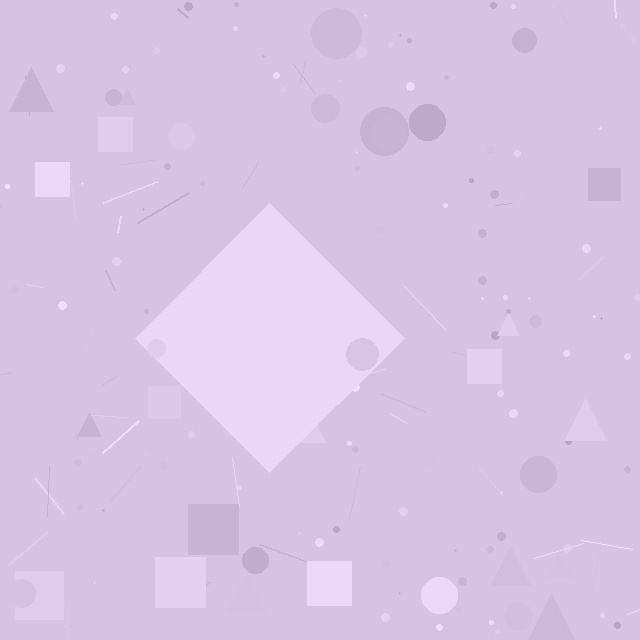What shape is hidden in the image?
A diamond is hidden in the image.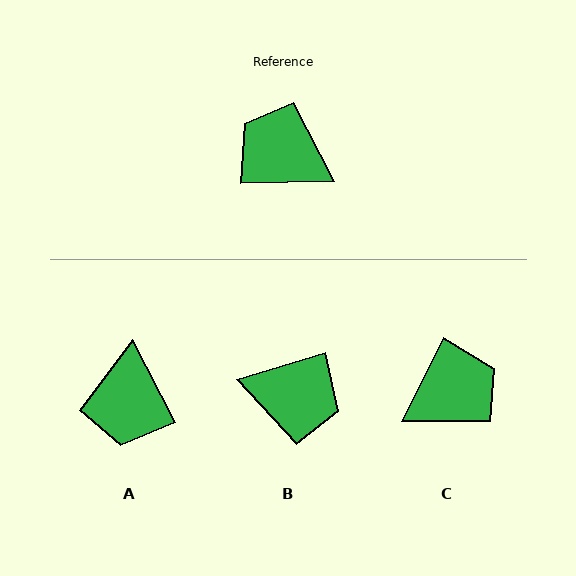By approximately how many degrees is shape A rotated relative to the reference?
Approximately 116 degrees counter-clockwise.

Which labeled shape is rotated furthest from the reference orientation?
B, about 165 degrees away.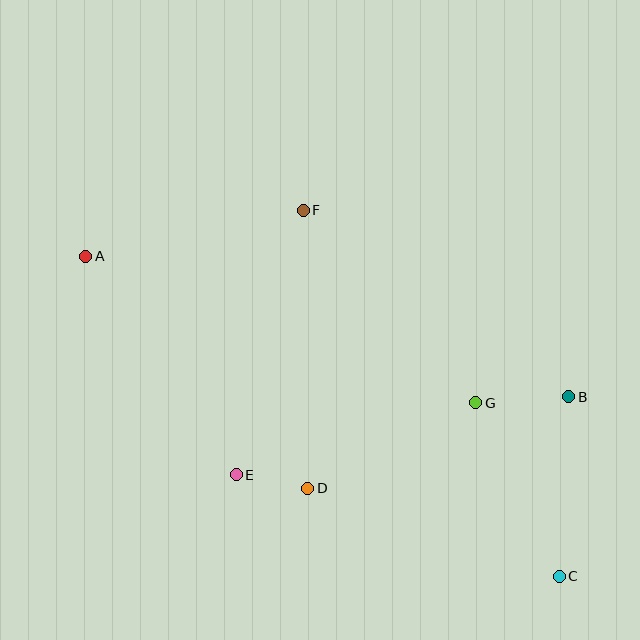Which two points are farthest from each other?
Points A and C are farthest from each other.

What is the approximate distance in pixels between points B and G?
The distance between B and G is approximately 93 pixels.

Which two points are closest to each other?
Points D and E are closest to each other.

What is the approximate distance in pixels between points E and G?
The distance between E and G is approximately 250 pixels.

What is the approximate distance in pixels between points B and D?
The distance between B and D is approximately 277 pixels.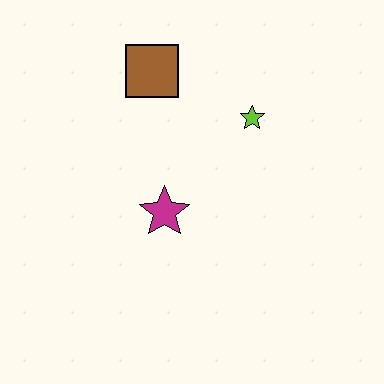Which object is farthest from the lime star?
The magenta star is farthest from the lime star.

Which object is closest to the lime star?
The brown square is closest to the lime star.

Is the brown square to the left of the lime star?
Yes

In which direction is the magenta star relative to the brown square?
The magenta star is below the brown square.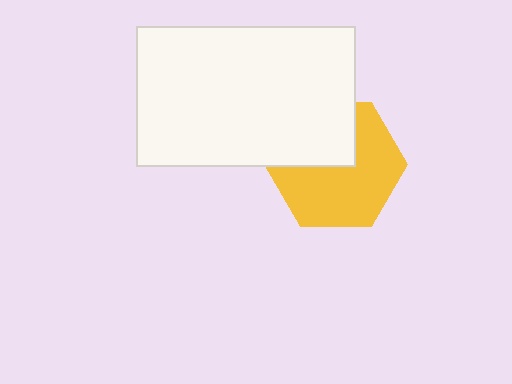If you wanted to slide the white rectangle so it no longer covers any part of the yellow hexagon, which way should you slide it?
Slide it up — that is the most direct way to separate the two shapes.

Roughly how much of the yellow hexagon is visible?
About half of it is visible (roughly 64%).